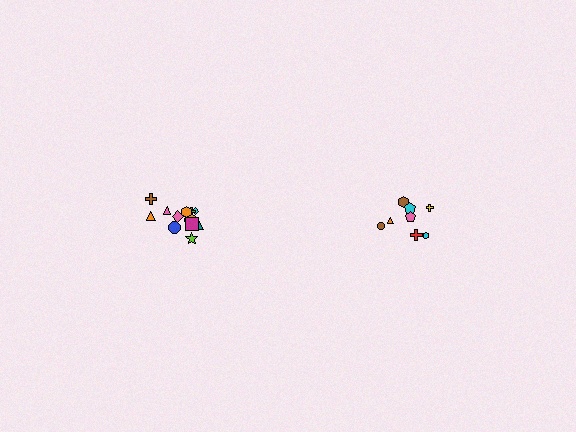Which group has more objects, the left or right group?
The left group.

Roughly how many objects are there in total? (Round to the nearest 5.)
Roughly 20 objects in total.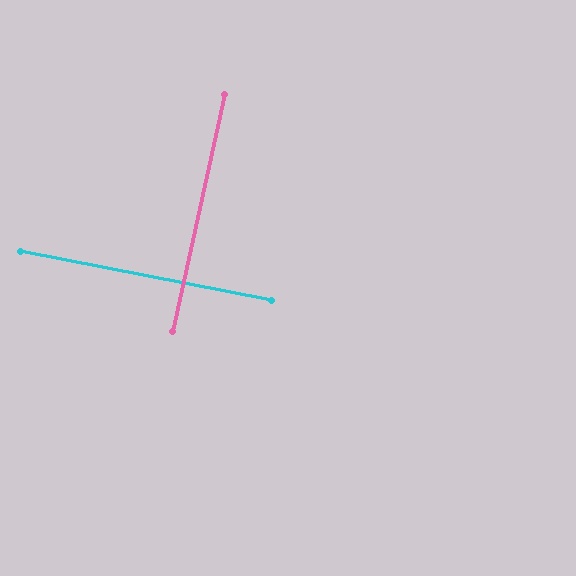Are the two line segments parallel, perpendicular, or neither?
Perpendicular — they meet at approximately 89°.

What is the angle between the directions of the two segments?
Approximately 89 degrees.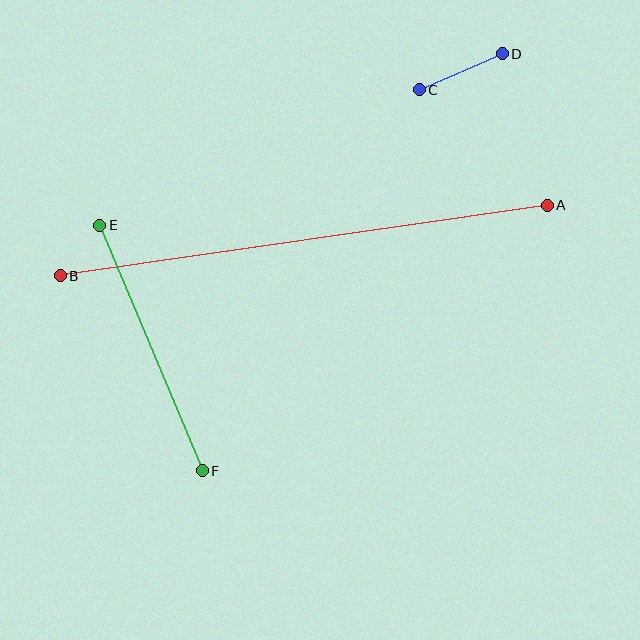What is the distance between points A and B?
The distance is approximately 493 pixels.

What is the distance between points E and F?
The distance is approximately 266 pixels.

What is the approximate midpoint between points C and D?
The midpoint is at approximately (461, 72) pixels.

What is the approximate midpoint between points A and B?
The midpoint is at approximately (304, 240) pixels.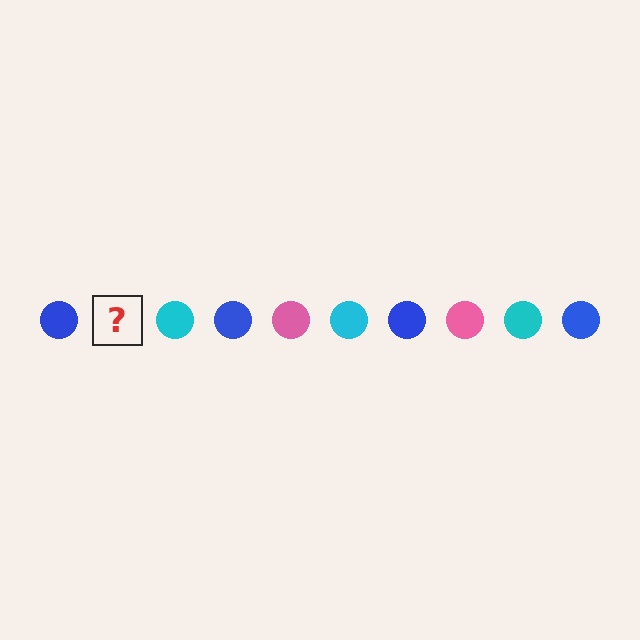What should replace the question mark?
The question mark should be replaced with a pink circle.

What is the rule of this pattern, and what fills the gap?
The rule is that the pattern cycles through blue, pink, cyan circles. The gap should be filled with a pink circle.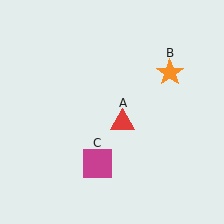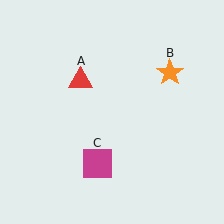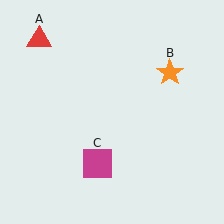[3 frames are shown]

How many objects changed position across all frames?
1 object changed position: red triangle (object A).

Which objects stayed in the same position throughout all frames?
Orange star (object B) and magenta square (object C) remained stationary.